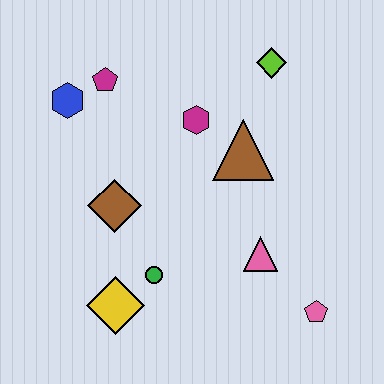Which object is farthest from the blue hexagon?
The pink pentagon is farthest from the blue hexagon.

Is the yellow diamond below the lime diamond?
Yes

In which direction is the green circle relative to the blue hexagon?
The green circle is below the blue hexagon.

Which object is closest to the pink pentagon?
The pink triangle is closest to the pink pentagon.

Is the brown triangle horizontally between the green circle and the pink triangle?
Yes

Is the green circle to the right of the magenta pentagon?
Yes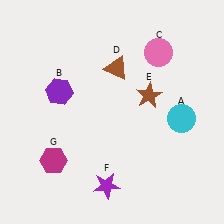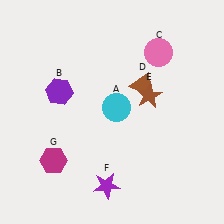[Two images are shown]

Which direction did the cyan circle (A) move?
The cyan circle (A) moved left.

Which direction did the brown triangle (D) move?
The brown triangle (D) moved right.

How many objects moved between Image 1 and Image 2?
2 objects moved between the two images.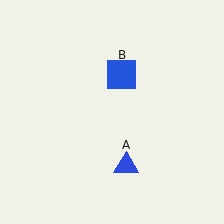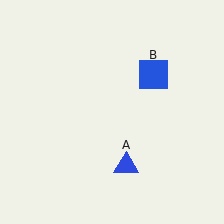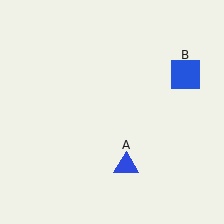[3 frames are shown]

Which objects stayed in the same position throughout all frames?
Blue triangle (object A) remained stationary.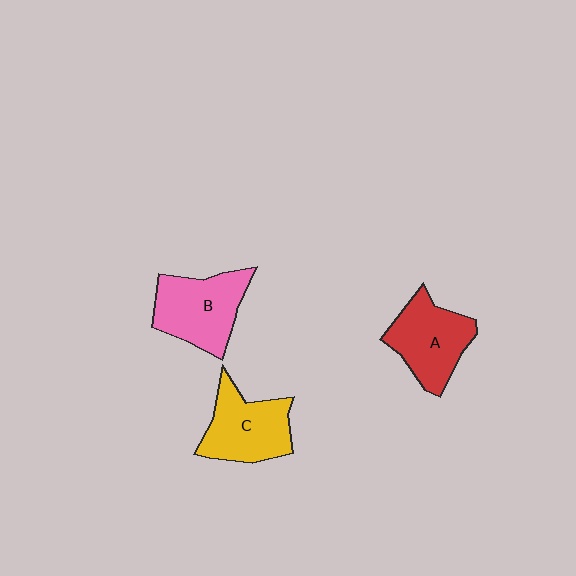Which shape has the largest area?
Shape B (pink).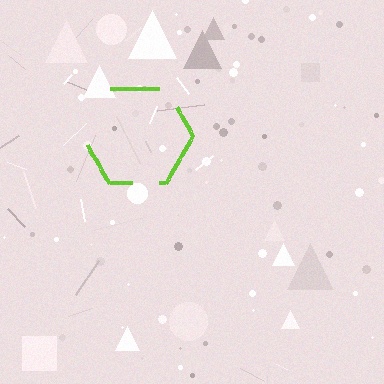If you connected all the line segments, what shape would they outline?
They would outline a hexagon.